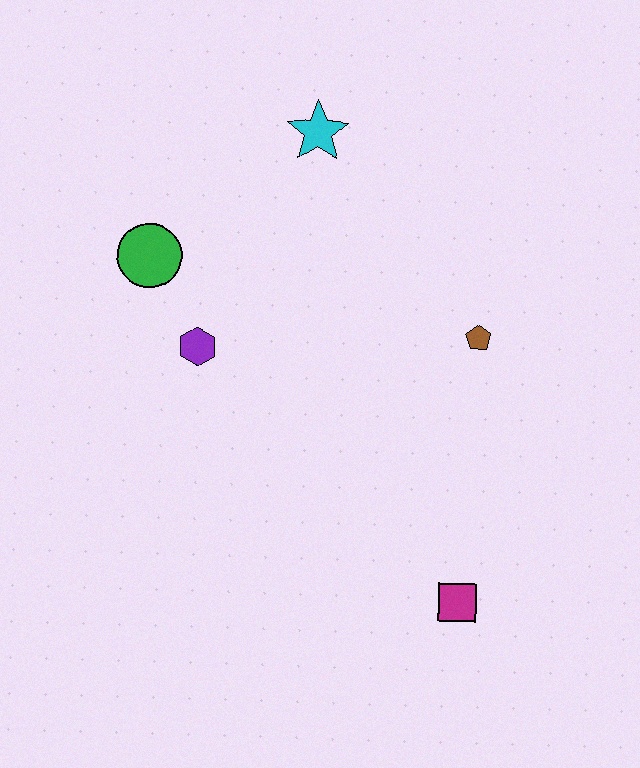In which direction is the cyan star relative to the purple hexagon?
The cyan star is above the purple hexagon.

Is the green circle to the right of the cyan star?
No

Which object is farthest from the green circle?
The magenta square is farthest from the green circle.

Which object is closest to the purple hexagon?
The green circle is closest to the purple hexagon.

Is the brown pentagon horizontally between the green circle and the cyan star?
No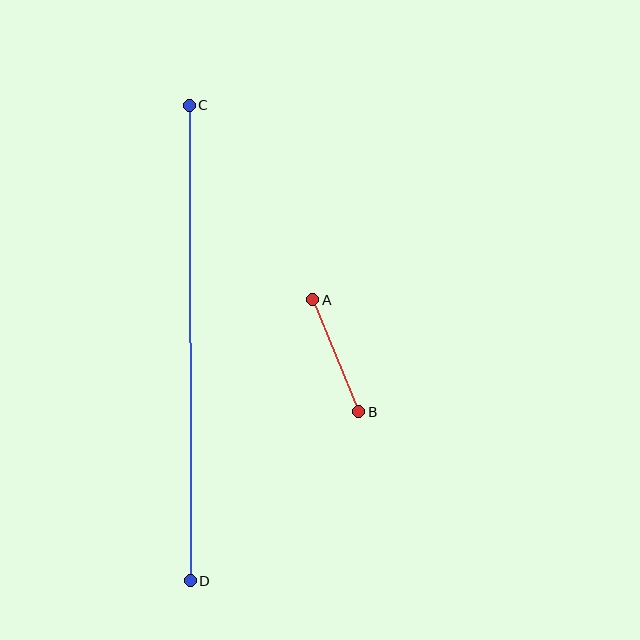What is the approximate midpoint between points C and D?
The midpoint is at approximately (190, 343) pixels.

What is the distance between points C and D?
The distance is approximately 476 pixels.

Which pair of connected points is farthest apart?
Points C and D are farthest apart.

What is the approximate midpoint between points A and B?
The midpoint is at approximately (336, 356) pixels.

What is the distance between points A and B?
The distance is approximately 121 pixels.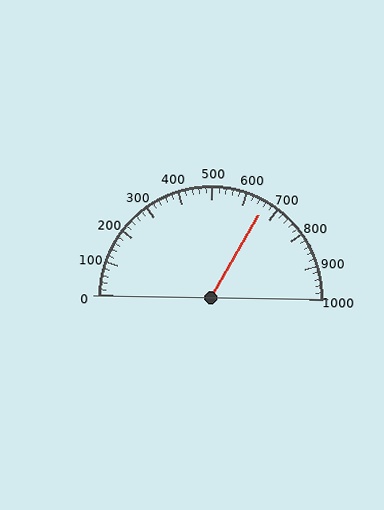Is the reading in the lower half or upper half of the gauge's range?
The reading is in the upper half of the range (0 to 1000).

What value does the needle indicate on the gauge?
The needle indicates approximately 660.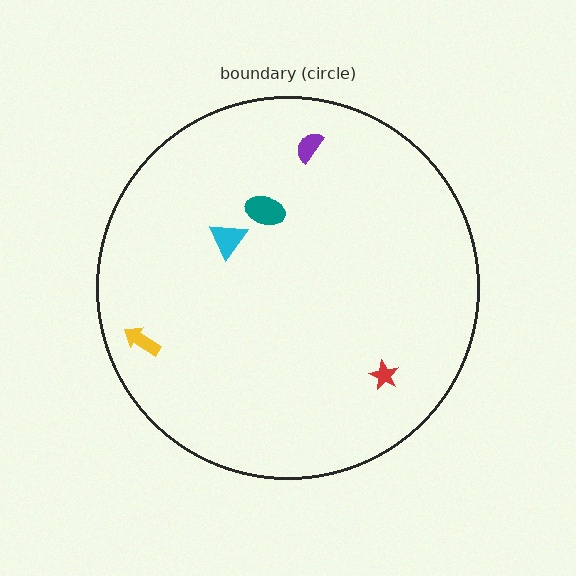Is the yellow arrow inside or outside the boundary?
Inside.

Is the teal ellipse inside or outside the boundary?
Inside.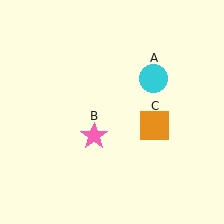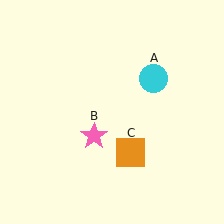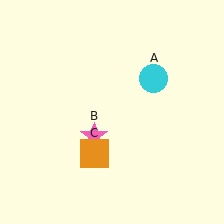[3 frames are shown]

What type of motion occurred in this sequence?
The orange square (object C) rotated clockwise around the center of the scene.